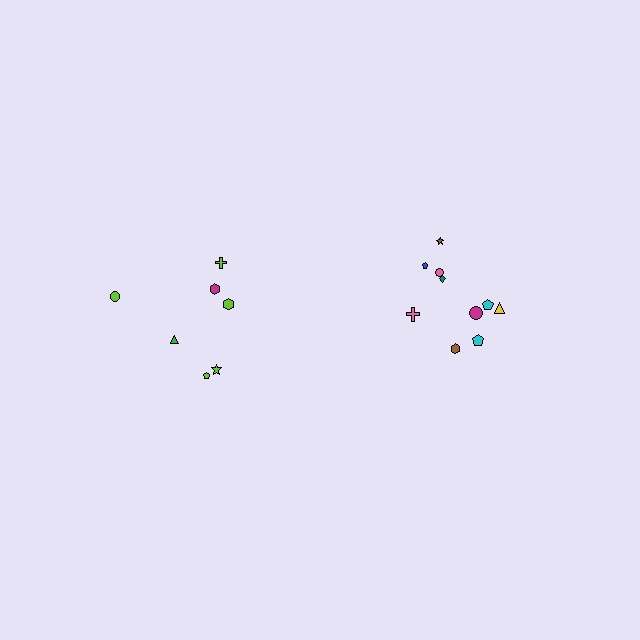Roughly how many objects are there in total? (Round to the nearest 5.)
Roughly 15 objects in total.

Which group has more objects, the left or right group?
The right group.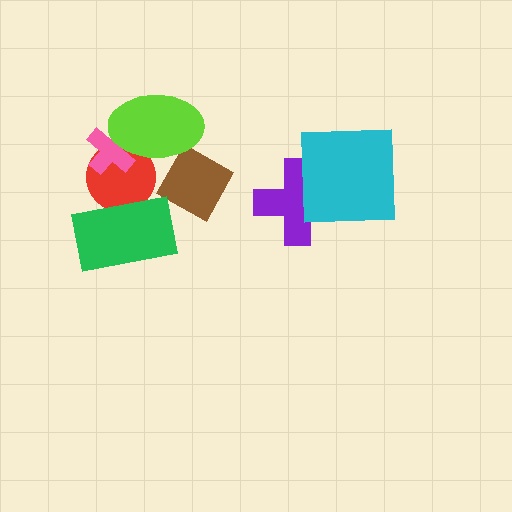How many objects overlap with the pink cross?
2 objects overlap with the pink cross.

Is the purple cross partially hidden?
Yes, it is partially covered by another shape.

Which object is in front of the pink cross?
The lime ellipse is in front of the pink cross.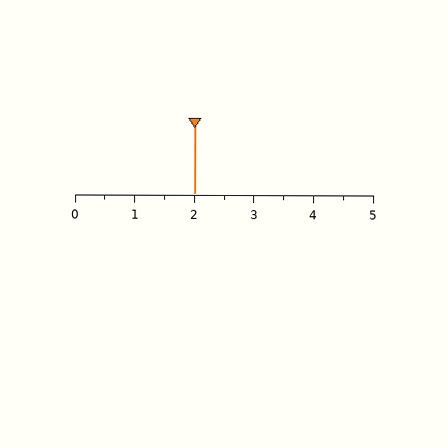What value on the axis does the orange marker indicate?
The marker indicates approximately 2.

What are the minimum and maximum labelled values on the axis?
The axis runs from 0 to 5.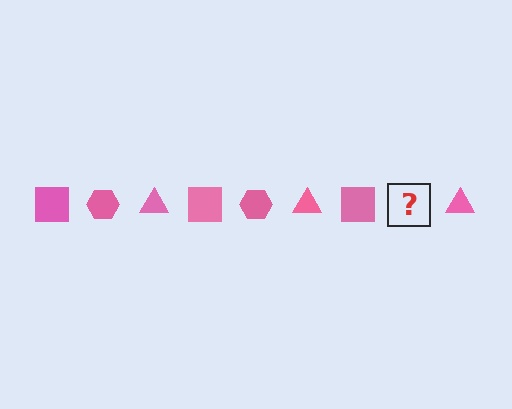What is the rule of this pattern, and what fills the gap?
The rule is that the pattern cycles through square, hexagon, triangle shapes in pink. The gap should be filled with a pink hexagon.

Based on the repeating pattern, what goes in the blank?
The blank should be a pink hexagon.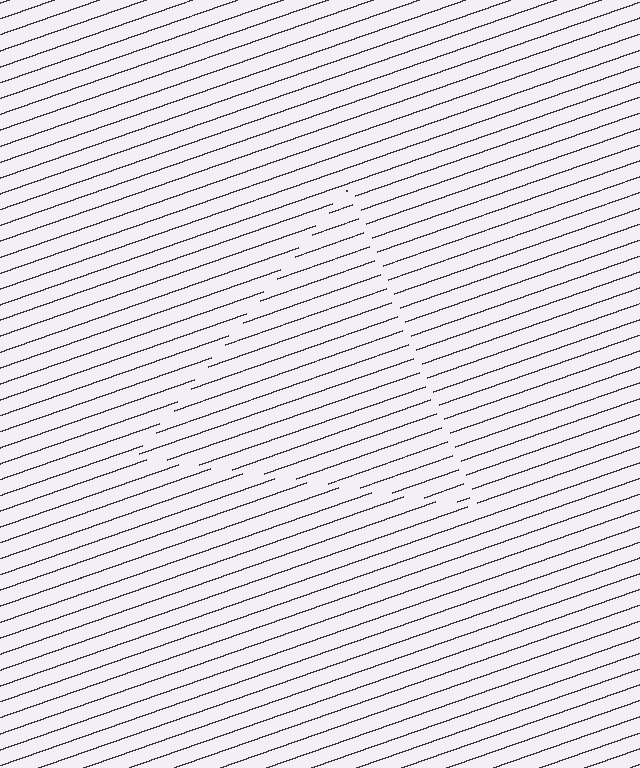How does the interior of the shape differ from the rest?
The interior of the shape contains the same grating, shifted by half a period — the contour is defined by the phase discontinuity where line-ends from the inner and outer gratings abut.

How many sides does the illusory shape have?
3 sides — the line-ends trace a triangle.